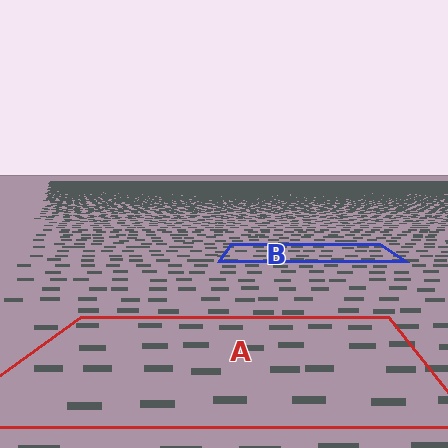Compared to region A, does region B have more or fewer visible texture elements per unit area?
Region B has more texture elements per unit area — they are packed more densely because it is farther away.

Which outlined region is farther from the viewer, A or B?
Region B is farther from the viewer — the texture elements inside it appear smaller and more densely packed.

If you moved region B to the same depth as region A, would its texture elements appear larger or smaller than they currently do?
They would appear larger. At a closer depth, the same texture elements are projected at a bigger on-screen size.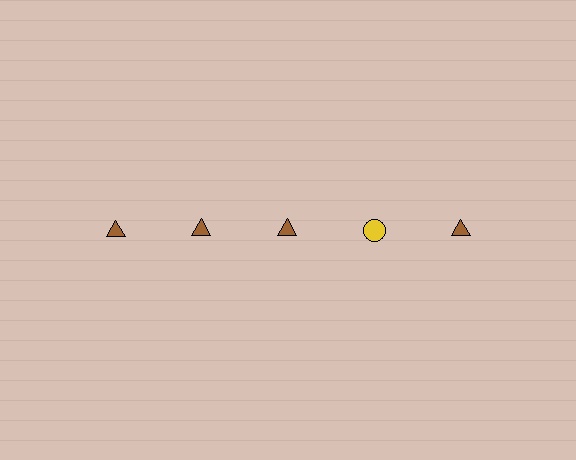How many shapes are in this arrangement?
There are 5 shapes arranged in a grid pattern.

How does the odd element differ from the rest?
It differs in both color (yellow instead of brown) and shape (circle instead of triangle).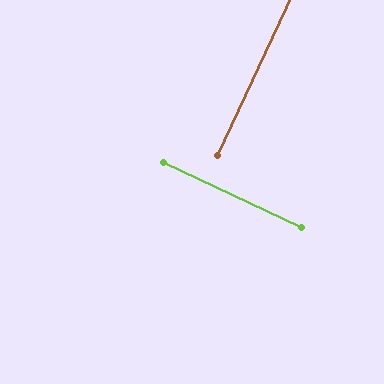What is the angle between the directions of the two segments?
Approximately 90 degrees.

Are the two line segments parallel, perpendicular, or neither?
Perpendicular — they meet at approximately 90°.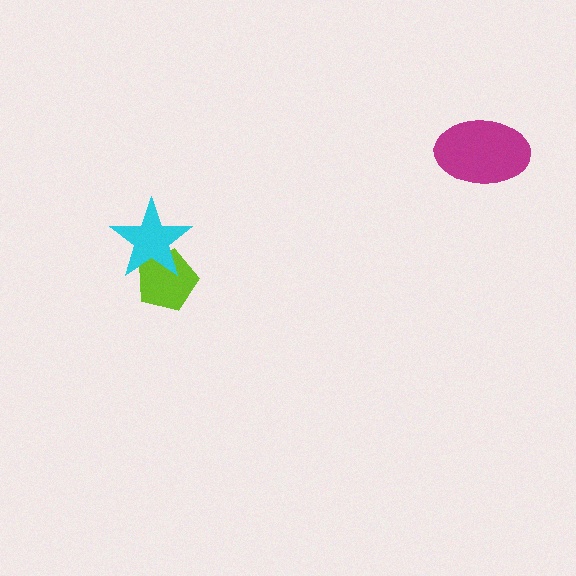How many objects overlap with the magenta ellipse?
0 objects overlap with the magenta ellipse.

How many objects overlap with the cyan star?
1 object overlaps with the cyan star.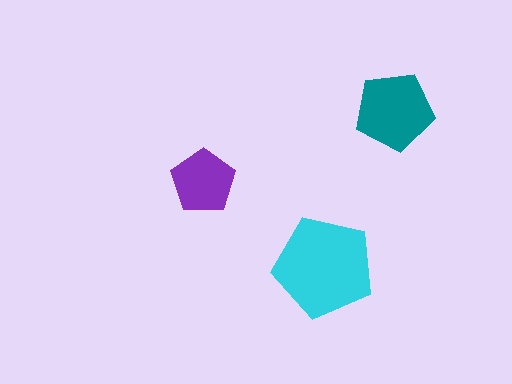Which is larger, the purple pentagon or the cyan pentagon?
The cyan one.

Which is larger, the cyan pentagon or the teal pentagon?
The cyan one.